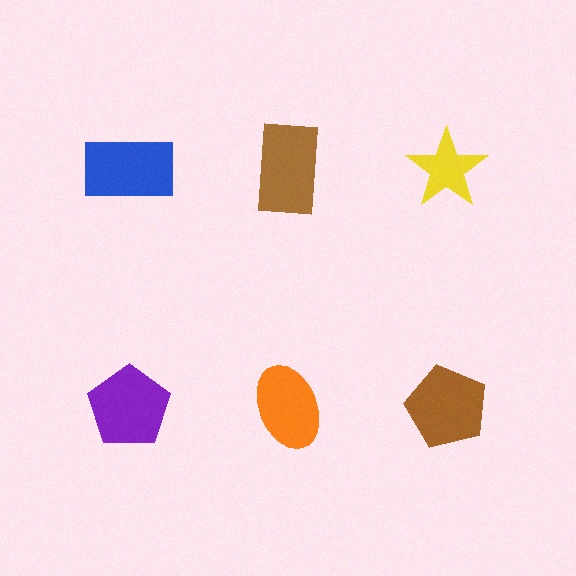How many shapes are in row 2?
3 shapes.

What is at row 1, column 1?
A blue rectangle.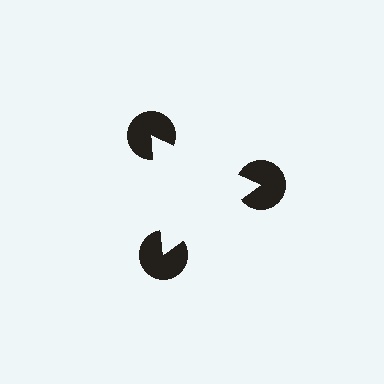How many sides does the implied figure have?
3 sides.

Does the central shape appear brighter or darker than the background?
It typically appears slightly brighter than the background, even though no actual brightness change is drawn.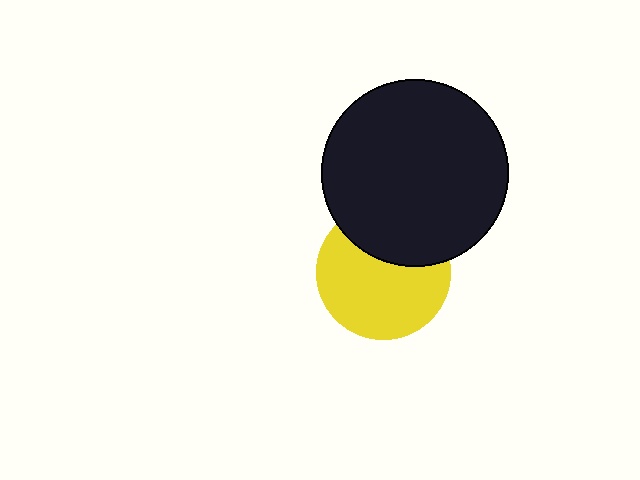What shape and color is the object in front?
The object in front is a black circle.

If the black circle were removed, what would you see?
You would see the complete yellow circle.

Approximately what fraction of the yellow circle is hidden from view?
Roughly 33% of the yellow circle is hidden behind the black circle.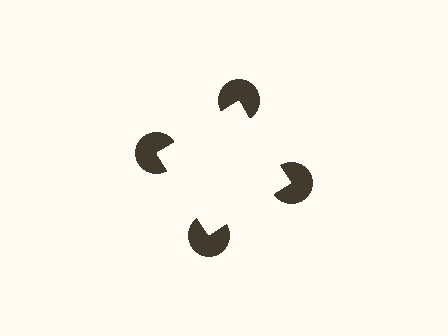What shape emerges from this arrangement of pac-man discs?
An illusory square — its edges are inferred from the aligned wedge cuts in the pac-man discs, not physically drawn.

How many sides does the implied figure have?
4 sides.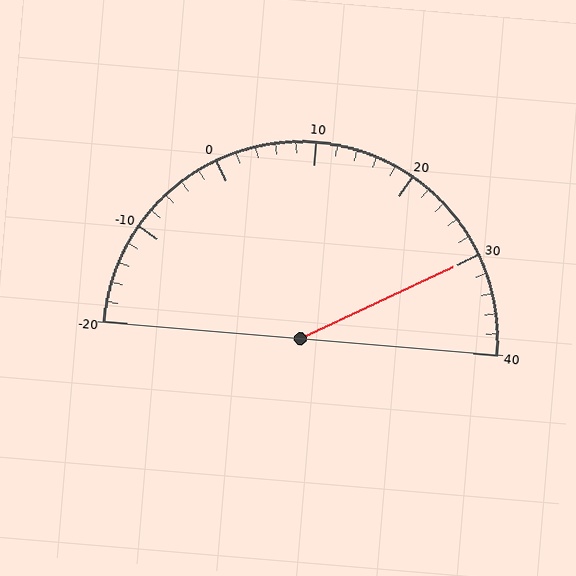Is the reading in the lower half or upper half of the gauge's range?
The reading is in the upper half of the range (-20 to 40).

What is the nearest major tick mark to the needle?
The nearest major tick mark is 30.